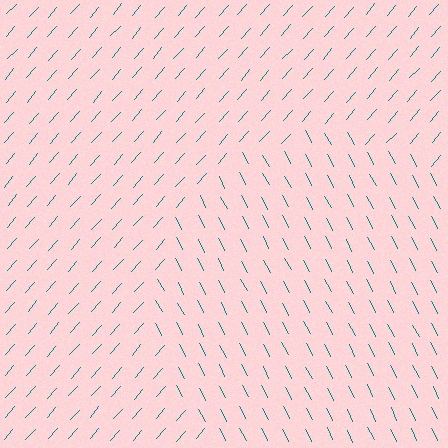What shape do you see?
I see a circle.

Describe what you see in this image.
The image is filled with small teal line segments. A circle region in the image has lines oriented differently from the surrounding lines, creating a visible texture boundary.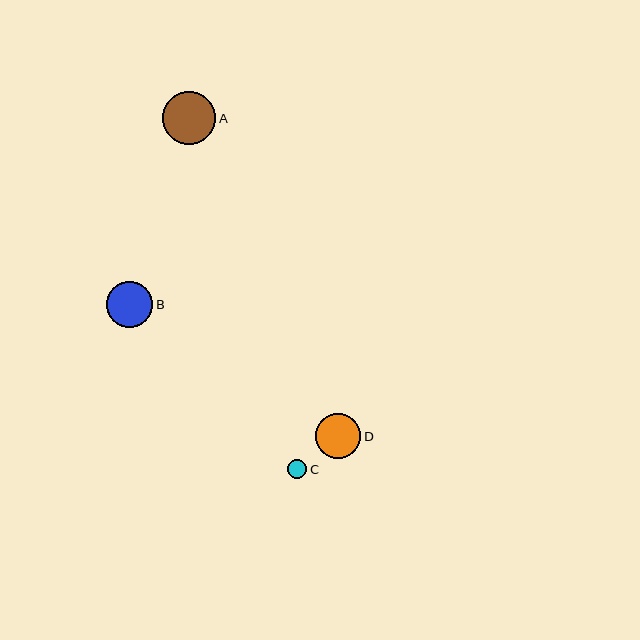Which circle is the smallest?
Circle C is the smallest with a size of approximately 19 pixels.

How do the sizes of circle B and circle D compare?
Circle B and circle D are approximately the same size.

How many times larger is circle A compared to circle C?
Circle A is approximately 2.7 times the size of circle C.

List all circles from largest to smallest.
From largest to smallest: A, B, D, C.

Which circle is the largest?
Circle A is the largest with a size of approximately 53 pixels.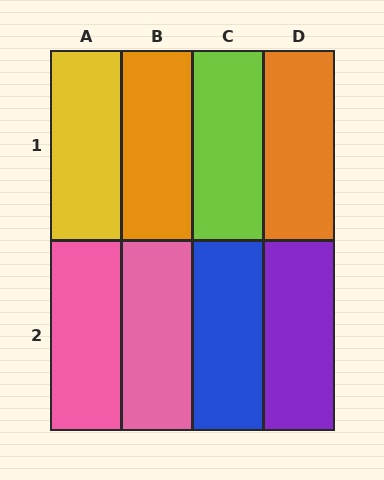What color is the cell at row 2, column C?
Blue.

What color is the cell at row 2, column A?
Pink.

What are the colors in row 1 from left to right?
Yellow, orange, lime, orange.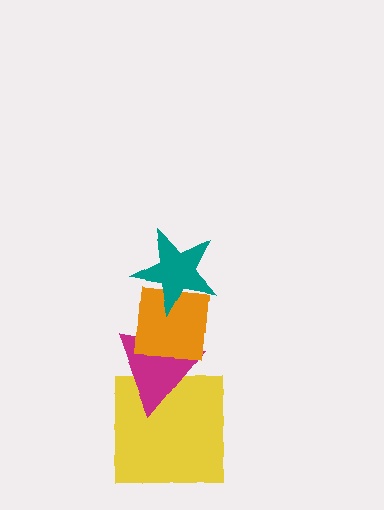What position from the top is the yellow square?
The yellow square is 4th from the top.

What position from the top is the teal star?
The teal star is 1st from the top.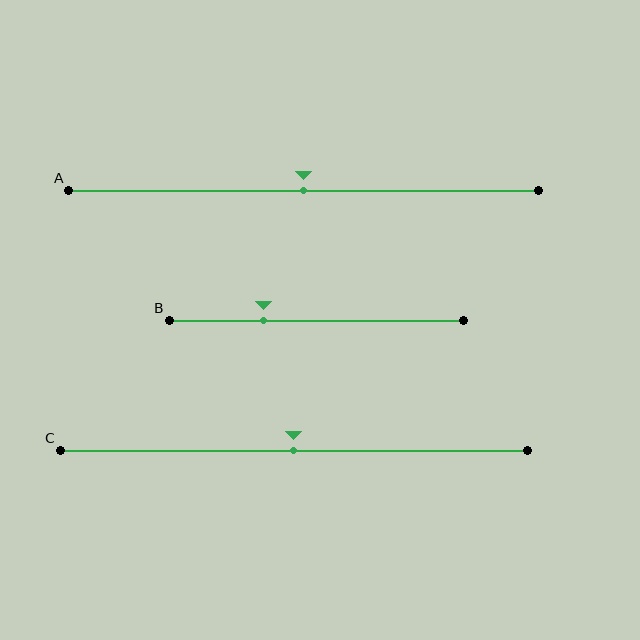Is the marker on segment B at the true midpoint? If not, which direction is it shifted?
No, the marker on segment B is shifted to the left by about 18% of the segment length.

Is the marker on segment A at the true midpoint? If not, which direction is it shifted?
Yes, the marker on segment A is at the true midpoint.